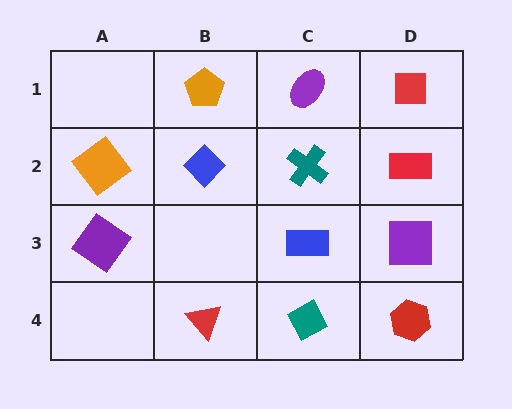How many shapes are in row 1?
3 shapes.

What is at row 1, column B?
An orange pentagon.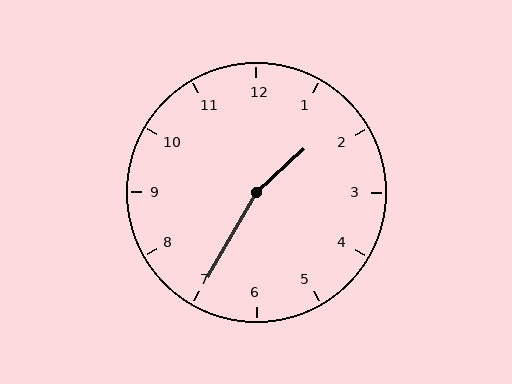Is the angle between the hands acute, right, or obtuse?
It is obtuse.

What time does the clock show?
1:35.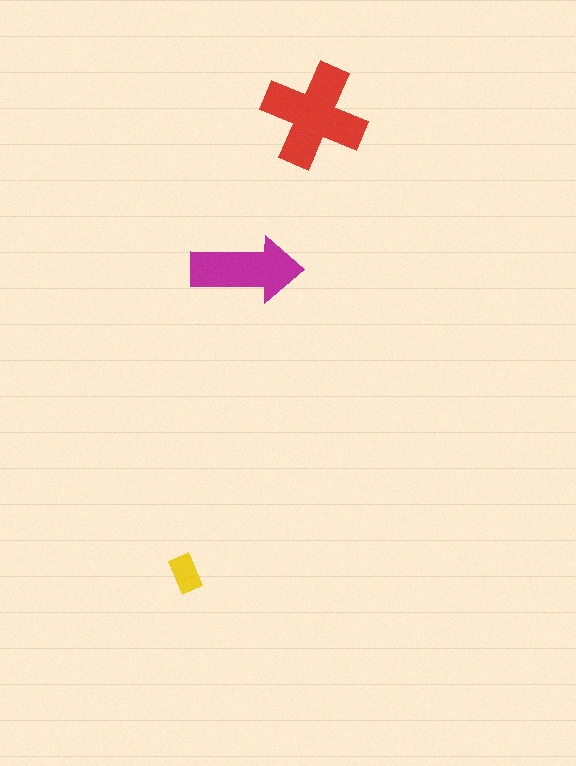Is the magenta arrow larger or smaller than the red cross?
Smaller.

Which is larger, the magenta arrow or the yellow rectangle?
The magenta arrow.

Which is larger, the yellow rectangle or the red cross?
The red cross.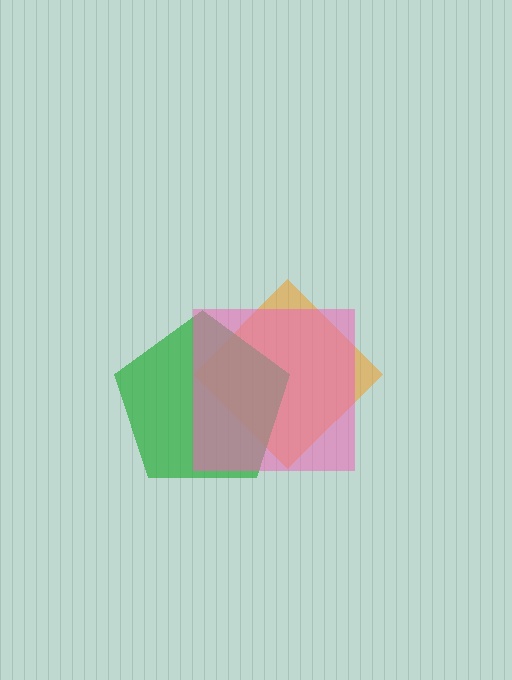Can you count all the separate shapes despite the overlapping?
Yes, there are 3 separate shapes.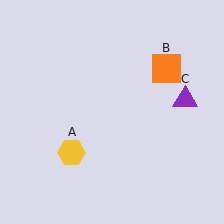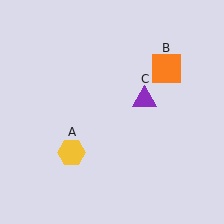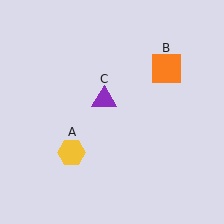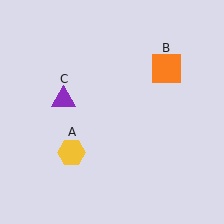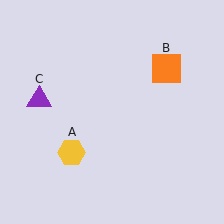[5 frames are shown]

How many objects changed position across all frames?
1 object changed position: purple triangle (object C).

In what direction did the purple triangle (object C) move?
The purple triangle (object C) moved left.